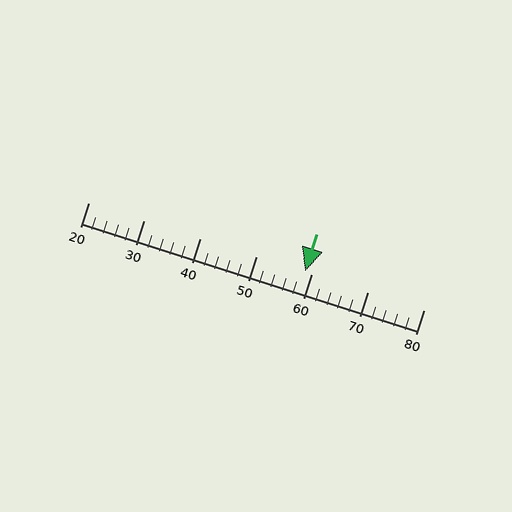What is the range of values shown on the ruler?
The ruler shows values from 20 to 80.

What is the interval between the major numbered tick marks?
The major tick marks are spaced 10 units apart.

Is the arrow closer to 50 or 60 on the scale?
The arrow is closer to 60.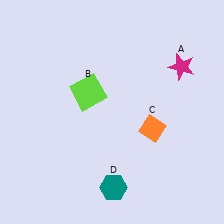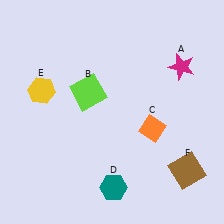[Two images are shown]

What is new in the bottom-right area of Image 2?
A brown square (F) was added in the bottom-right area of Image 2.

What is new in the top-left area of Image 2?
A yellow hexagon (E) was added in the top-left area of Image 2.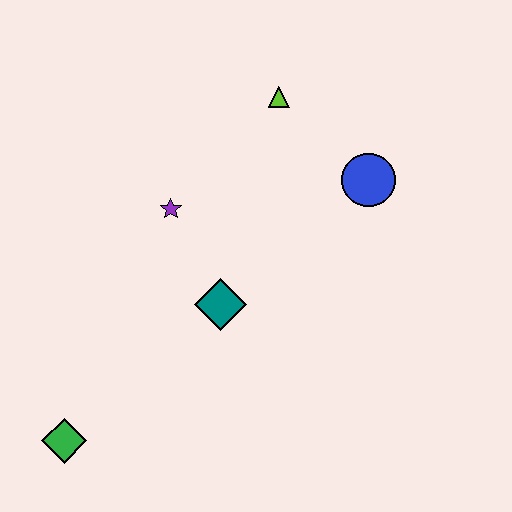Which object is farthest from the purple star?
The green diamond is farthest from the purple star.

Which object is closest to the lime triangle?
The blue circle is closest to the lime triangle.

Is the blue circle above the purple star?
Yes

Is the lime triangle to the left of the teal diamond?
No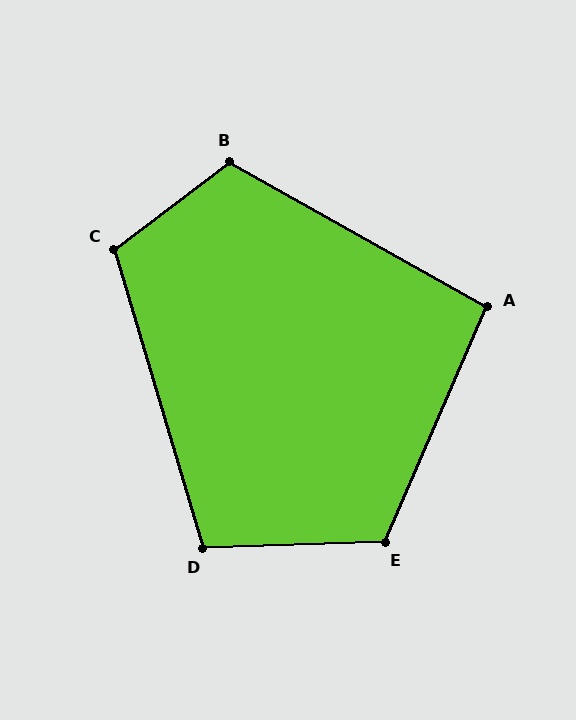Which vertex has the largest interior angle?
E, at approximately 115 degrees.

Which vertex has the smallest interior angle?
A, at approximately 96 degrees.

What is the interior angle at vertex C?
Approximately 110 degrees (obtuse).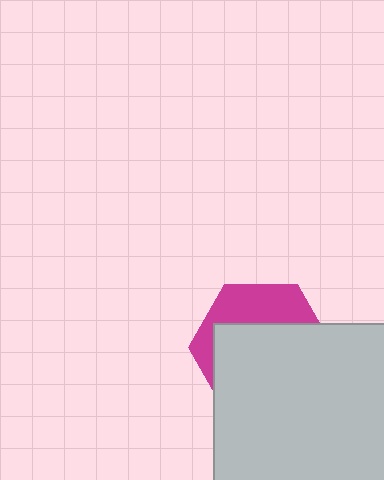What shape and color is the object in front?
The object in front is a light gray square.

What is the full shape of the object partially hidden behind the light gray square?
The partially hidden object is a magenta hexagon.